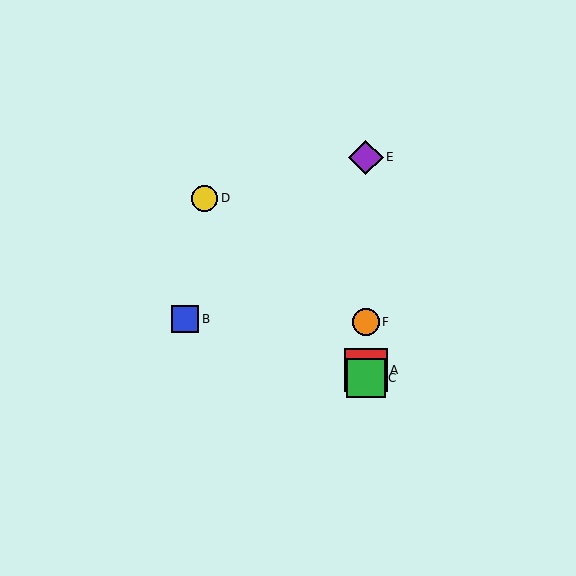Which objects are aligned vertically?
Objects A, C, E, F are aligned vertically.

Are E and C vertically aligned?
Yes, both are at x≈366.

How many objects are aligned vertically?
4 objects (A, C, E, F) are aligned vertically.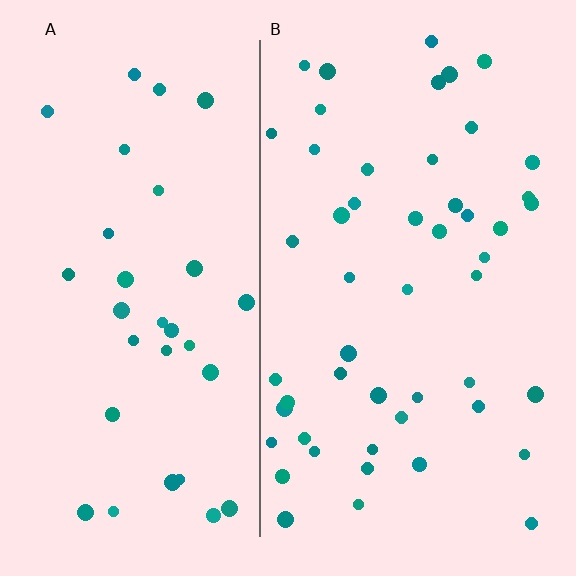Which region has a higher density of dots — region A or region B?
B (the right).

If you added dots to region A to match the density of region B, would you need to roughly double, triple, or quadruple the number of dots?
Approximately double.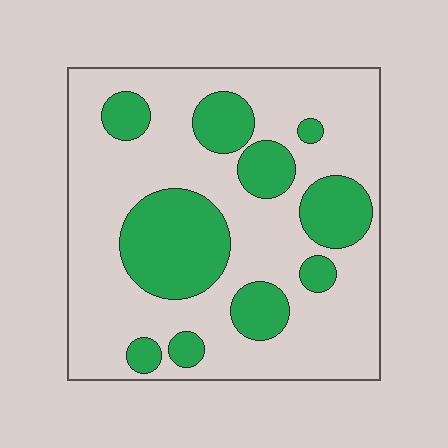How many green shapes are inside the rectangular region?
10.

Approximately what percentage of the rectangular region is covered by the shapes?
Approximately 30%.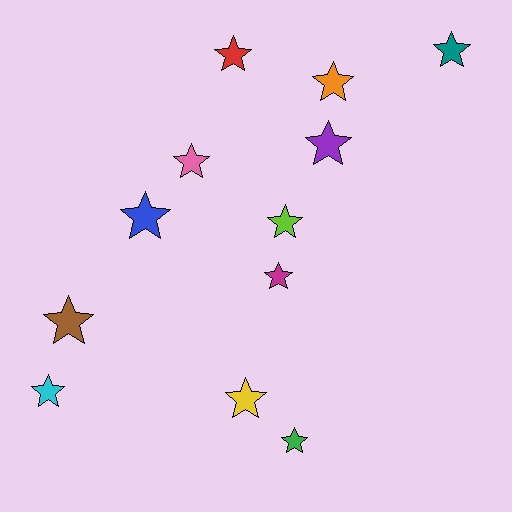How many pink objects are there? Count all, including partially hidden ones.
There is 1 pink object.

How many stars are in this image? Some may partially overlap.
There are 12 stars.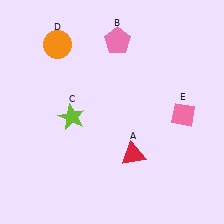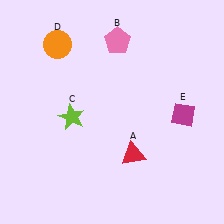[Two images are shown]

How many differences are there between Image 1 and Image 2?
There is 1 difference between the two images.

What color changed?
The diamond (E) changed from pink in Image 1 to magenta in Image 2.